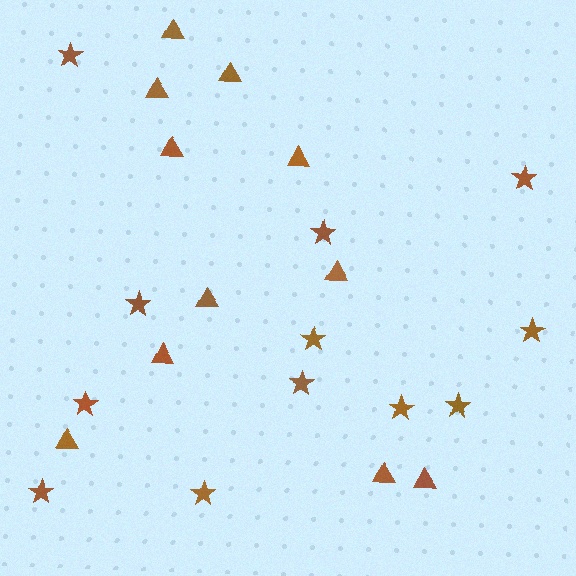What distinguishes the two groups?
There are 2 groups: one group of triangles (11) and one group of stars (12).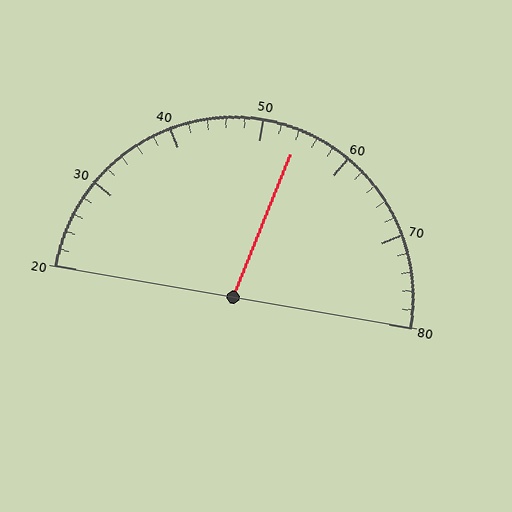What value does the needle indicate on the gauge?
The needle indicates approximately 54.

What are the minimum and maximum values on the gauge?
The gauge ranges from 20 to 80.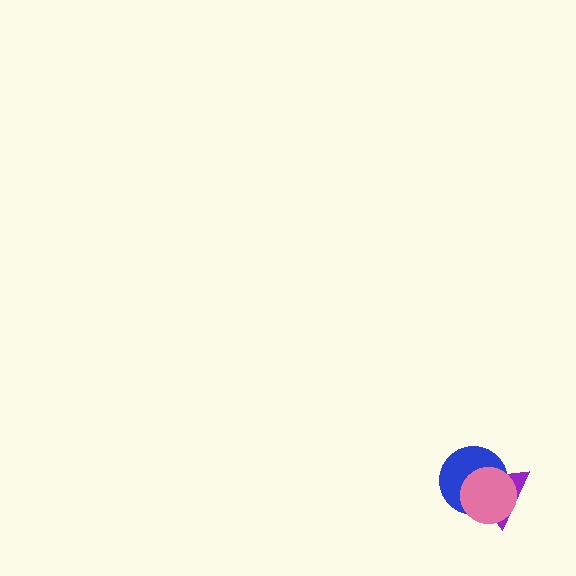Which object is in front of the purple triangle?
The pink circle is in front of the purple triangle.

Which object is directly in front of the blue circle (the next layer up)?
The purple triangle is directly in front of the blue circle.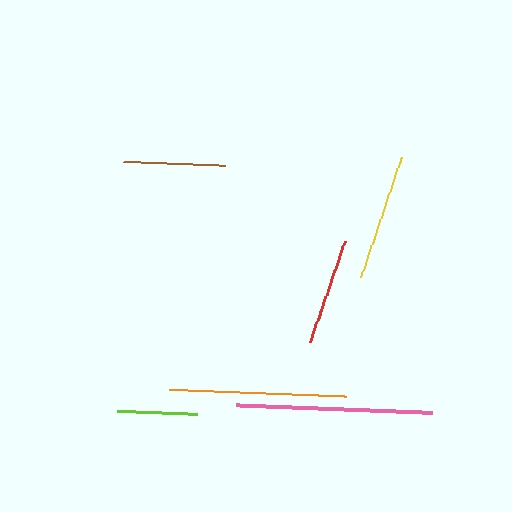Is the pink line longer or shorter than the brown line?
The pink line is longer than the brown line.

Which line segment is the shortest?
The lime line is the shortest at approximately 80 pixels.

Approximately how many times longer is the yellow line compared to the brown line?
The yellow line is approximately 1.2 times the length of the brown line.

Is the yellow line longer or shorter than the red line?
The yellow line is longer than the red line.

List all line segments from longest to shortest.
From longest to shortest: pink, orange, yellow, red, brown, lime.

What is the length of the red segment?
The red segment is approximately 106 pixels long.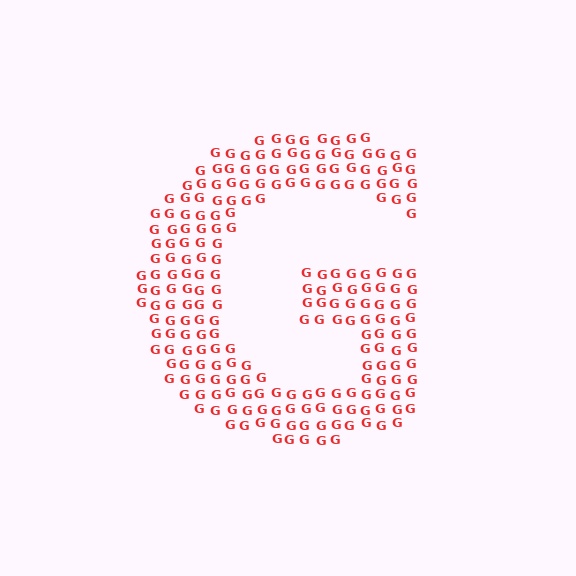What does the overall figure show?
The overall figure shows the letter G.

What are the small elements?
The small elements are letter G's.